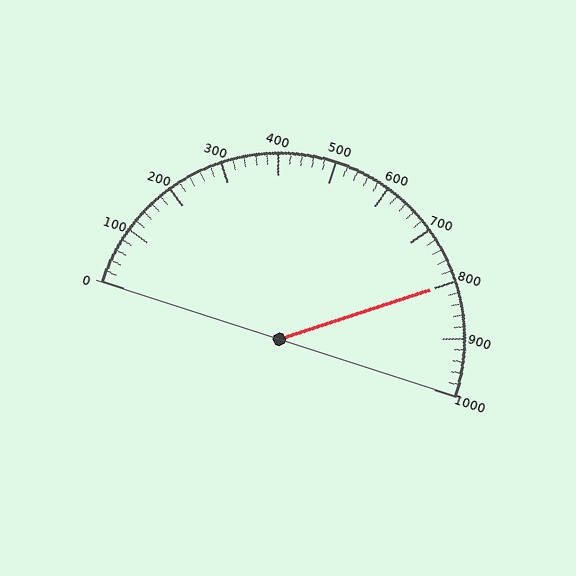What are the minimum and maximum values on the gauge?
The gauge ranges from 0 to 1000.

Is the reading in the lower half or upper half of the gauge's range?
The reading is in the upper half of the range (0 to 1000).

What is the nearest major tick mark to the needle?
The nearest major tick mark is 800.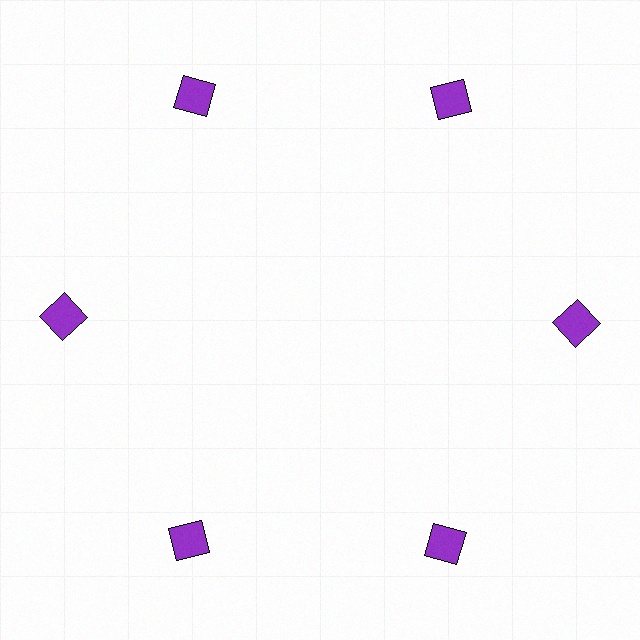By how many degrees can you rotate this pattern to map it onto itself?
The pattern maps onto itself every 60 degrees of rotation.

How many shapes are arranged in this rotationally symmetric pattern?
There are 6 shapes, arranged in 6 groups of 1.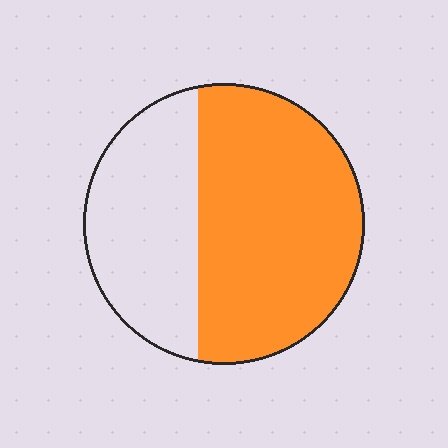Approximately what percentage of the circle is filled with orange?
Approximately 60%.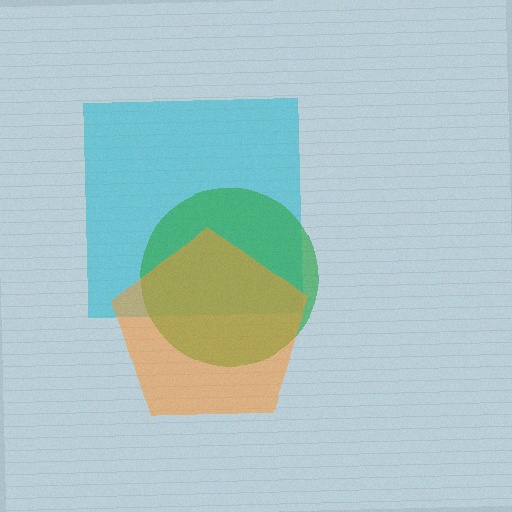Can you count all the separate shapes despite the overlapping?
Yes, there are 3 separate shapes.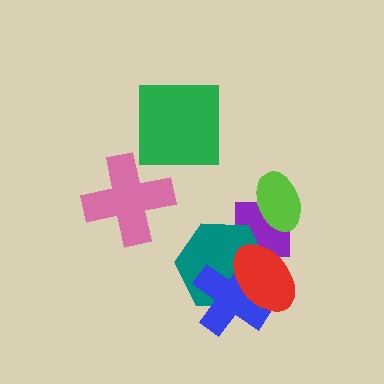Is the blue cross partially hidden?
Yes, it is partially covered by another shape.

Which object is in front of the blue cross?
The red ellipse is in front of the blue cross.